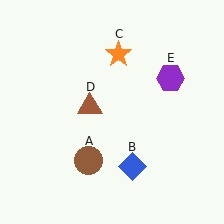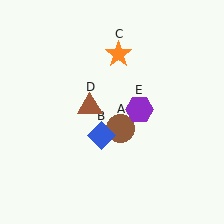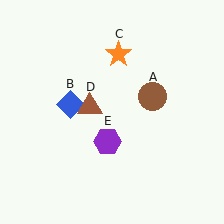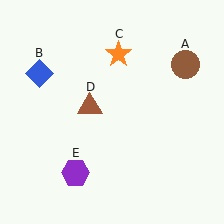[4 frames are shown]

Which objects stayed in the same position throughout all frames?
Orange star (object C) and brown triangle (object D) remained stationary.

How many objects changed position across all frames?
3 objects changed position: brown circle (object A), blue diamond (object B), purple hexagon (object E).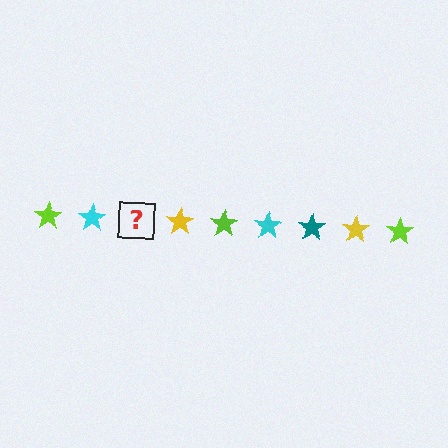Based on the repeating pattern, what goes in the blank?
The blank should be a teal star.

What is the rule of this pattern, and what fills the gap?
The rule is that the pattern cycles through lime, cyan, teal, yellow stars. The gap should be filled with a teal star.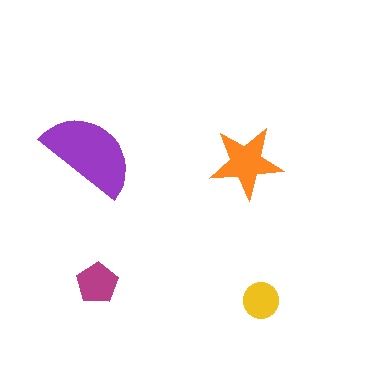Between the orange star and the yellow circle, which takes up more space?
The orange star.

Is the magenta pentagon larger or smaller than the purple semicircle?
Smaller.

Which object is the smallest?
The yellow circle.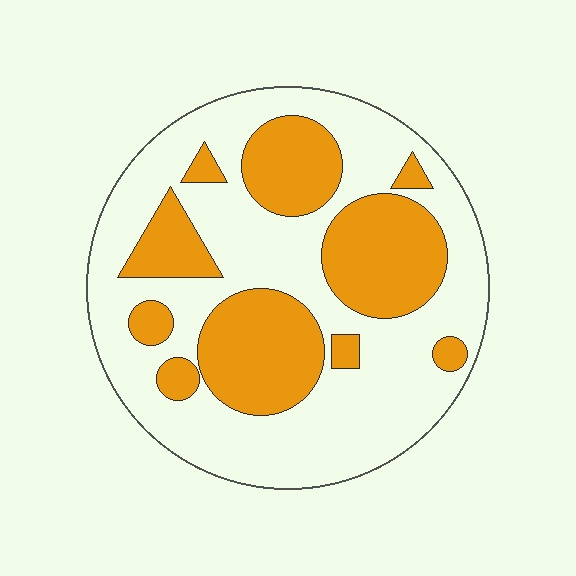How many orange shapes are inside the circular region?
10.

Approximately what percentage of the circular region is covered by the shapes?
Approximately 35%.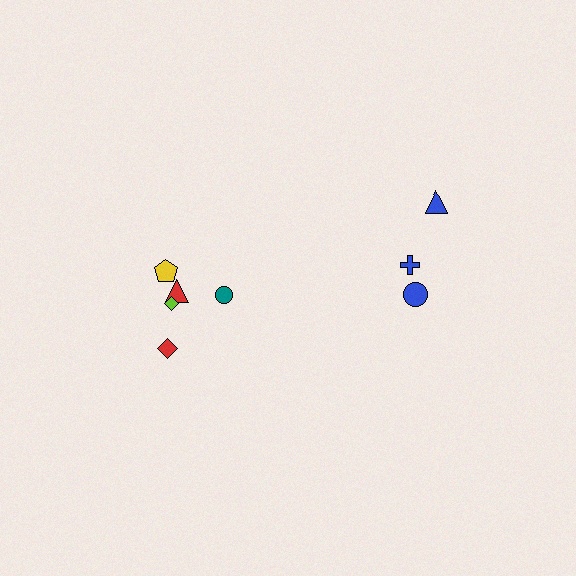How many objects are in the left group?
There are 5 objects.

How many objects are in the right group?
There are 3 objects.